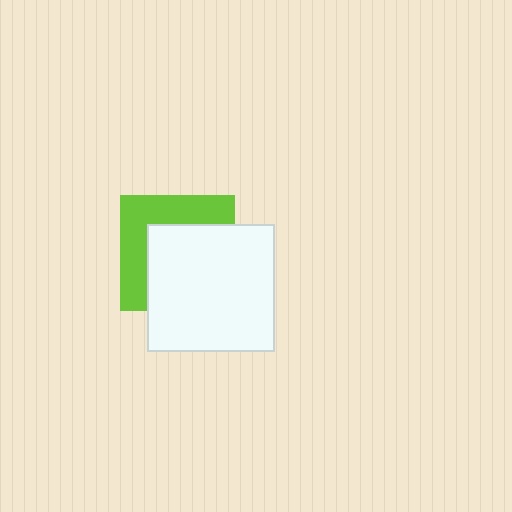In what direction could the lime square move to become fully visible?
The lime square could move toward the upper-left. That would shift it out from behind the white square entirely.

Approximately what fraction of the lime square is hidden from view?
Roughly 58% of the lime square is hidden behind the white square.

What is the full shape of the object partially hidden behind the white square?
The partially hidden object is a lime square.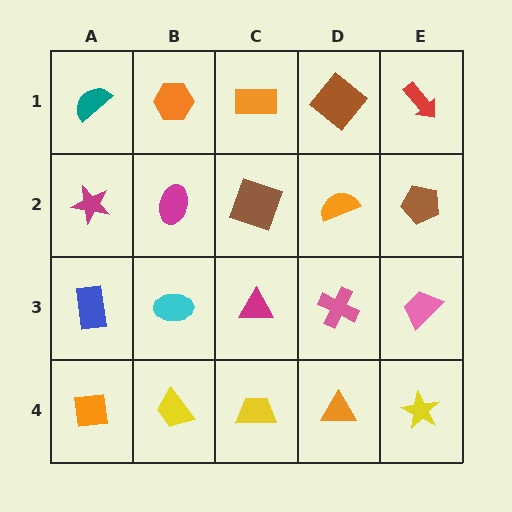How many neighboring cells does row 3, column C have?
4.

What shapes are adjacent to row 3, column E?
A brown pentagon (row 2, column E), a yellow star (row 4, column E), a pink cross (row 3, column D).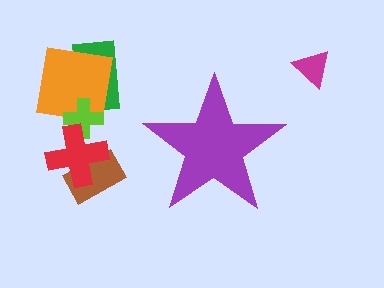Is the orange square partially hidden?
No, the orange square is fully visible.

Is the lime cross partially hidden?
No, the lime cross is fully visible.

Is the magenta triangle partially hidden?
No, the magenta triangle is fully visible.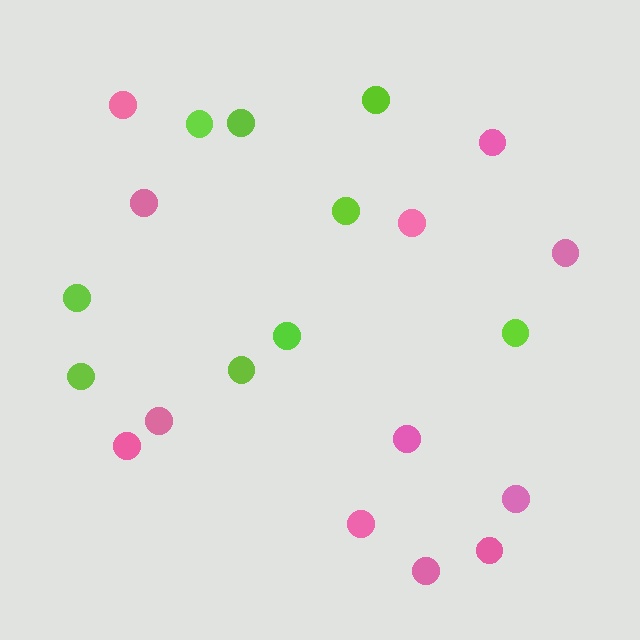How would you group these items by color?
There are 2 groups: one group of pink circles (12) and one group of lime circles (9).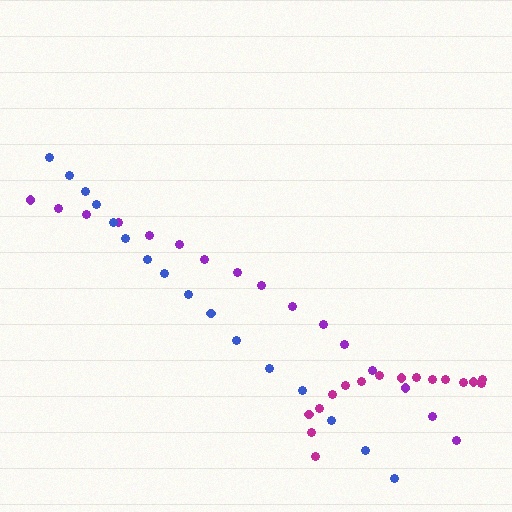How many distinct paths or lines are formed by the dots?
There are 3 distinct paths.